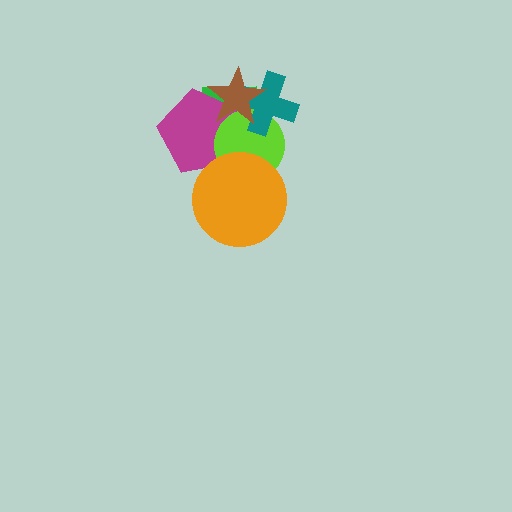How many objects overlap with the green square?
4 objects overlap with the green square.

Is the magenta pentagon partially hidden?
Yes, it is partially covered by another shape.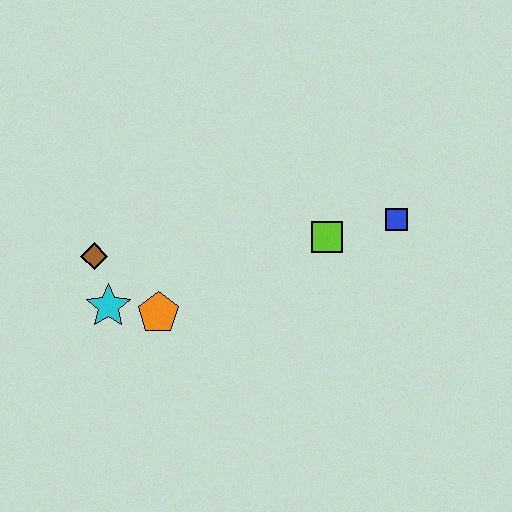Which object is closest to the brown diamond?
The cyan star is closest to the brown diamond.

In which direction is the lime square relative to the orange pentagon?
The lime square is to the right of the orange pentagon.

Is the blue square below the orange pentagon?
No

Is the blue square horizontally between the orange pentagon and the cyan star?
No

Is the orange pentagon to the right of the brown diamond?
Yes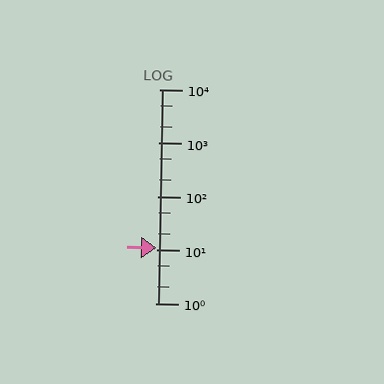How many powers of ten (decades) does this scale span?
The scale spans 4 decades, from 1 to 10000.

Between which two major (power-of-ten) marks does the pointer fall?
The pointer is between 10 and 100.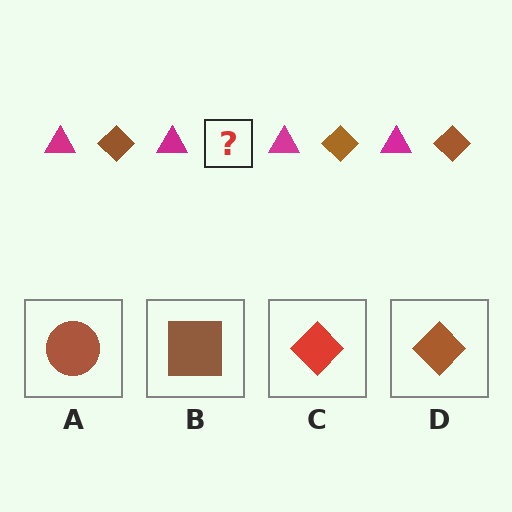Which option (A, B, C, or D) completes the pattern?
D.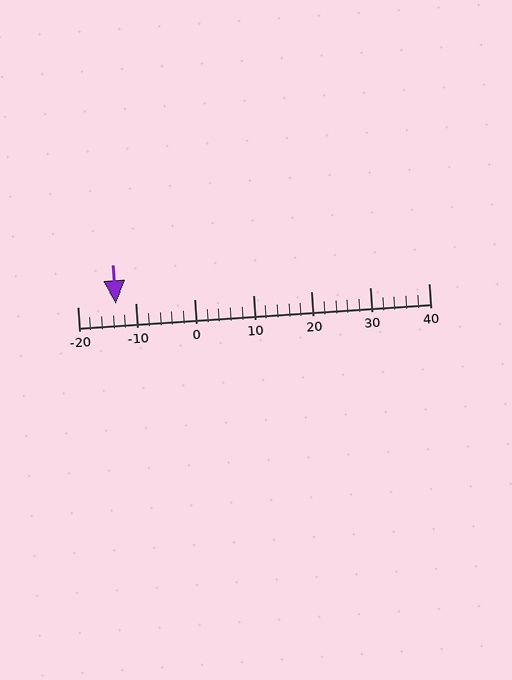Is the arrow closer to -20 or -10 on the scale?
The arrow is closer to -10.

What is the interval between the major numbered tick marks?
The major tick marks are spaced 10 units apart.